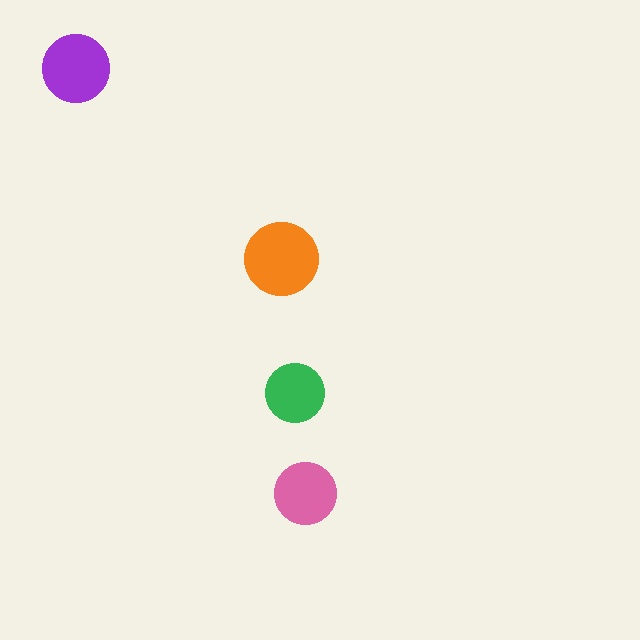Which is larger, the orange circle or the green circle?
The orange one.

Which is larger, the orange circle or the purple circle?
The orange one.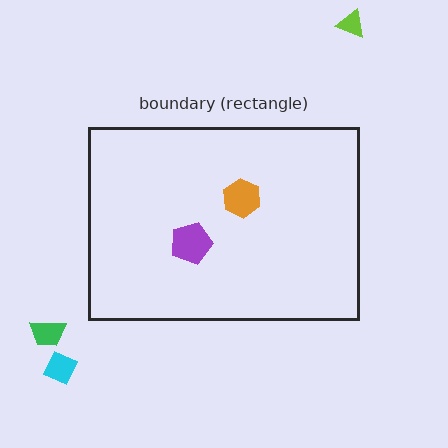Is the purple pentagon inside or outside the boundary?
Inside.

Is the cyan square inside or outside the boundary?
Outside.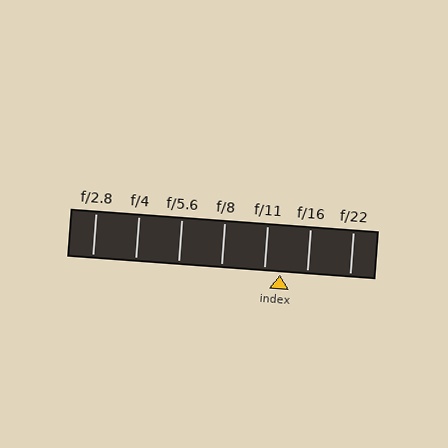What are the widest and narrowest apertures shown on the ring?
The widest aperture shown is f/2.8 and the narrowest is f/22.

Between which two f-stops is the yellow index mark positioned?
The index mark is between f/11 and f/16.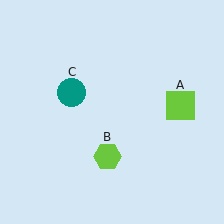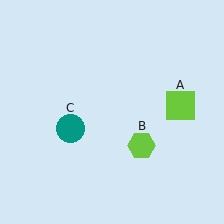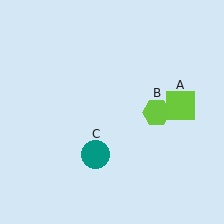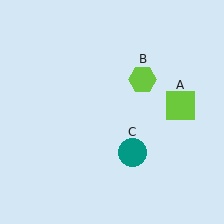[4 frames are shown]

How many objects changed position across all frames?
2 objects changed position: lime hexagon (object B), teal circle (object C).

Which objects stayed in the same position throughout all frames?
Lime square (object A) remained stationary.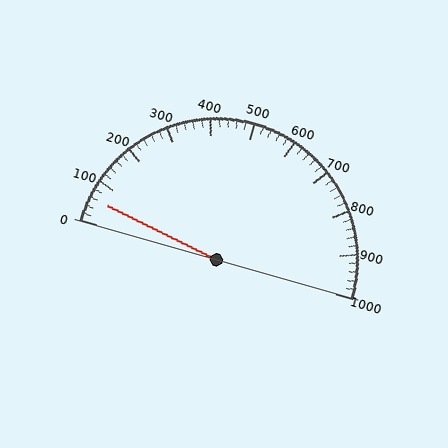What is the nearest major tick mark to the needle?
The nearest major tick mark is 100.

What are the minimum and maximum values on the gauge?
The gauge ranges from 0 to 1000.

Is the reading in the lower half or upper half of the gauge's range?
The reading is in the lower half of the range (0 to 1000).